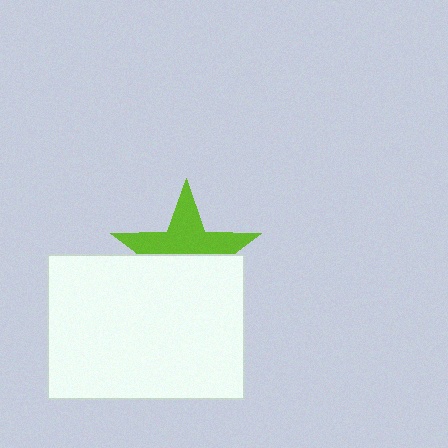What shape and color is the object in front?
The object in front is a white rectangle.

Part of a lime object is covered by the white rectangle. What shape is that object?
It is a star.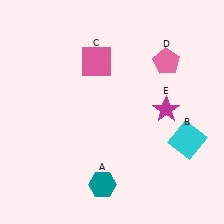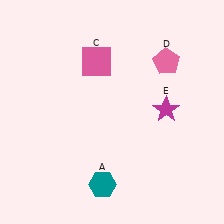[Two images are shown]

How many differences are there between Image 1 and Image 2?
There is 1 difference between the two images.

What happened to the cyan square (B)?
The cyan square (B) was removed in Image 2. It was in the bottom-right area of Image 1.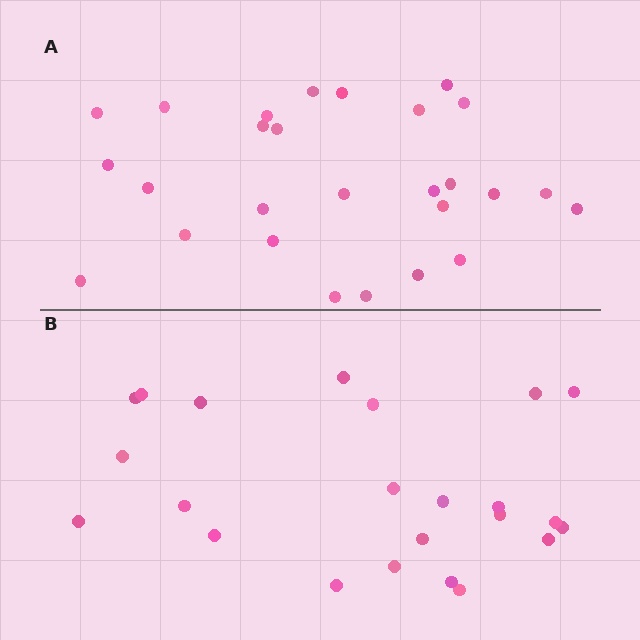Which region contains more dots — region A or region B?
Region A (the top region) has more dots.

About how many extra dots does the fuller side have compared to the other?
Region A has about 4 more dots than region B.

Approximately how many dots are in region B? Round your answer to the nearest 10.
About 20 dots. (The exact count is 23, which rounds to 20.)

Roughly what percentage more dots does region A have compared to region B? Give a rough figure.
About 15% more.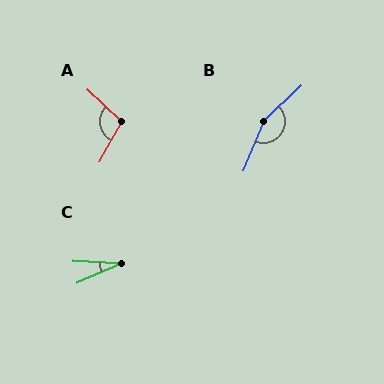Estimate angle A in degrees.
Approximately 104 degrees.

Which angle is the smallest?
C, at approximately 27 degrees.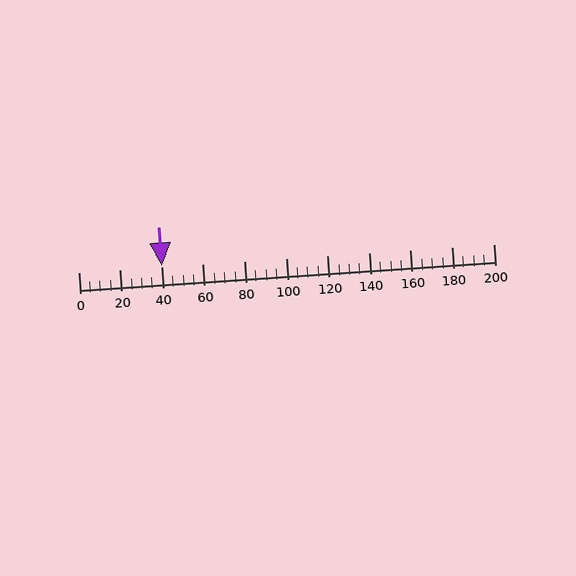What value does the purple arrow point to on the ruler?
The purple arrow points to approximately 40.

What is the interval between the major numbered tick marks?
The major tick marks are spaced 20 units apart.